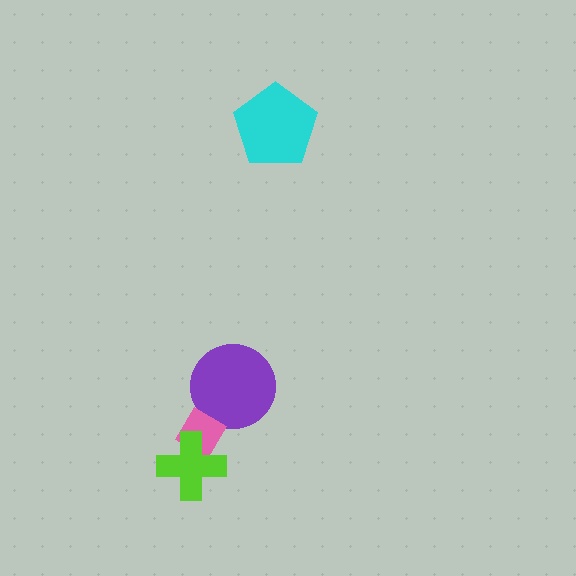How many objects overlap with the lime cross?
1 object overlaps with the lime cross.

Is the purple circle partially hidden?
Yes, it is partially covered by another shape.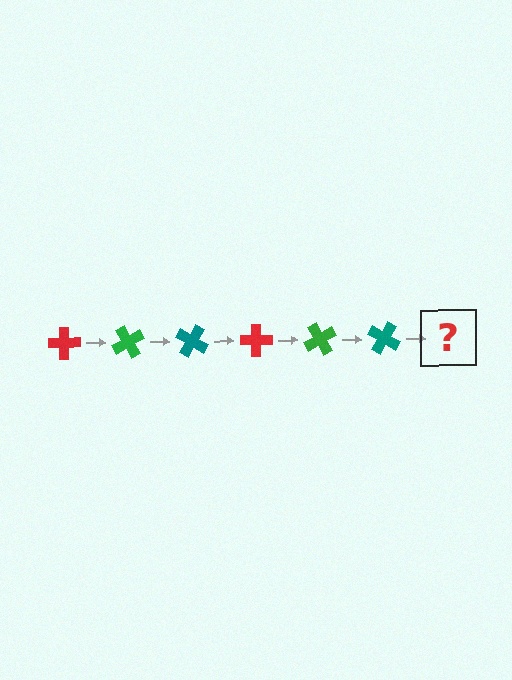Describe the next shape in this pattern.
It should be a red cross, rotated 360 degrees from the start.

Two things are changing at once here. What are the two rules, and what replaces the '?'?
The two rules are that it rotates 60 degrees each step and the color cycles through red, green, and teal. The '?' should be a red cross, rotated 360 degrees from the start.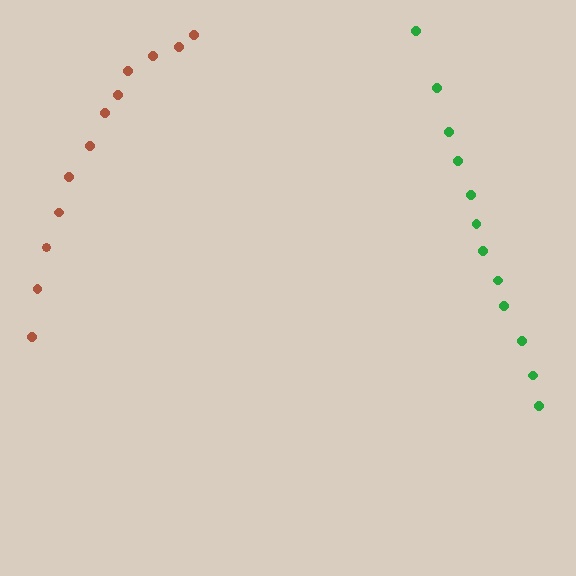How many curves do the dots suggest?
There are 2 distinct paths.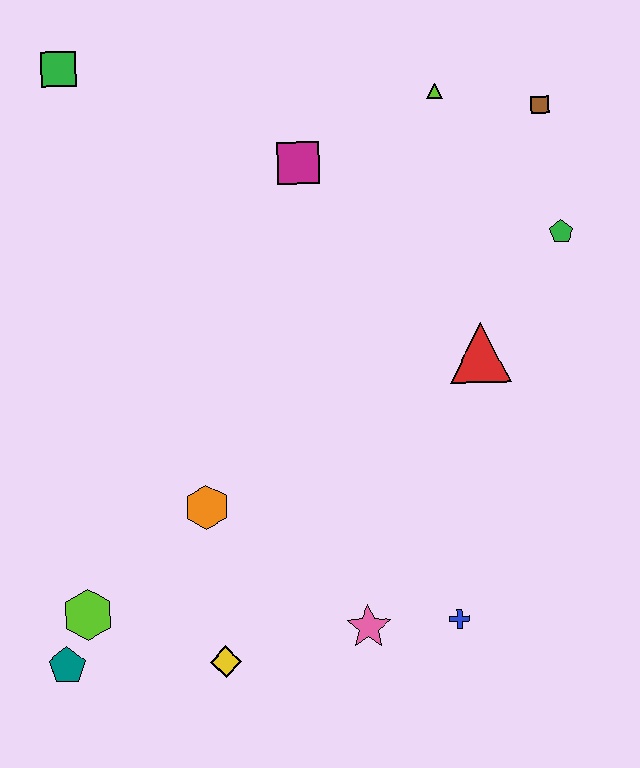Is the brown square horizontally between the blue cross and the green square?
No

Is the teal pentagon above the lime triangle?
No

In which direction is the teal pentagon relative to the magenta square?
The teal pentagon is below the magenta square.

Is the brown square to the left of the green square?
No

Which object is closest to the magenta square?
The lime triangle is closest to the magenta square.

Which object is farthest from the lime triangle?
The teal pentagon is farthest from the lime triangle.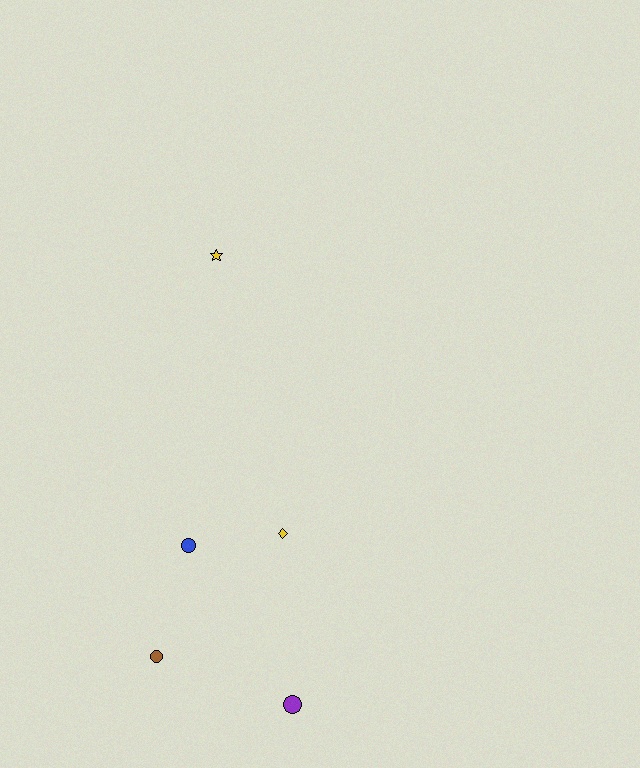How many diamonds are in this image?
There is 1 diamond.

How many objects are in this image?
There are 5 objects.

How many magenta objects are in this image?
There are no magenta objects.